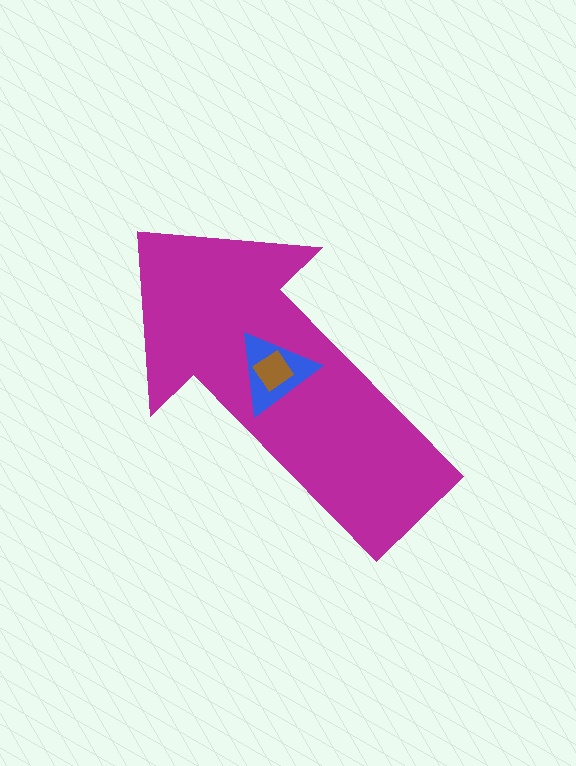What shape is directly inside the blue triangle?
The brown diamond.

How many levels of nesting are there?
3.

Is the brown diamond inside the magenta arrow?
Yes.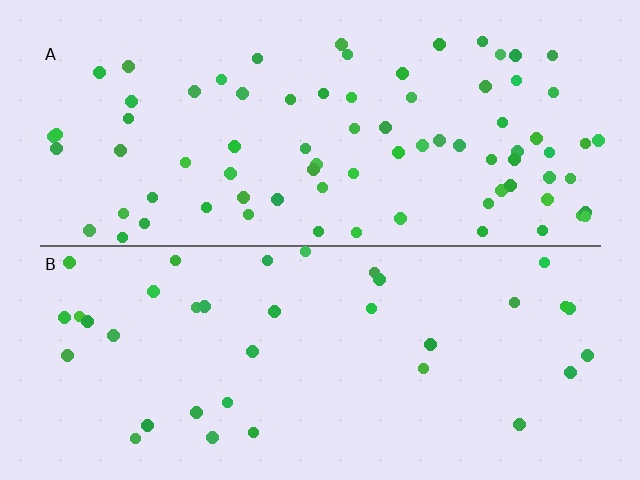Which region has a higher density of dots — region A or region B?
A (the top).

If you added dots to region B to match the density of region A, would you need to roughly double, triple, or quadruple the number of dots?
Approximately double.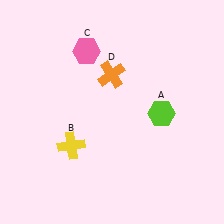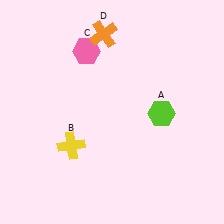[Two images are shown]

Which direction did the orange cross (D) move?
The orange cross (D) moved up.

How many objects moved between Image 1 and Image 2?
1 object moved between the two images.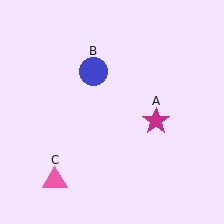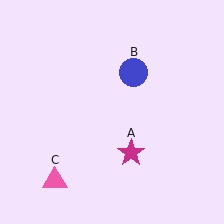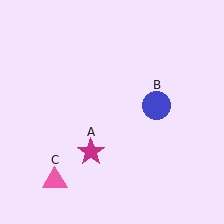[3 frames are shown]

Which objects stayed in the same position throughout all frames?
Pink triangle (object C) remained stationary.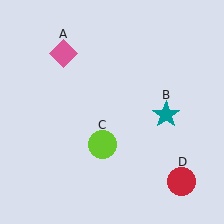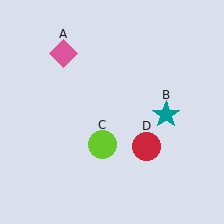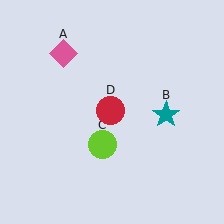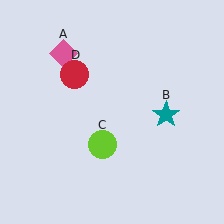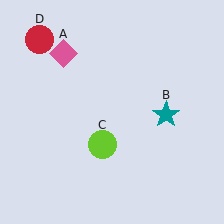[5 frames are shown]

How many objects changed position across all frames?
1 object changed position: red circle (object D).